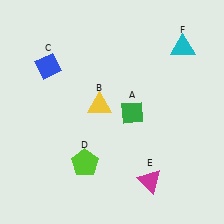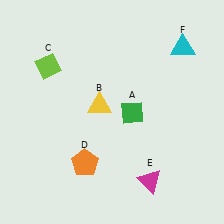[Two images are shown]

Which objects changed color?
C changed from blue to lime. D changed from lime to orange.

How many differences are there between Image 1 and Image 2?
There are 2 differences between the two images.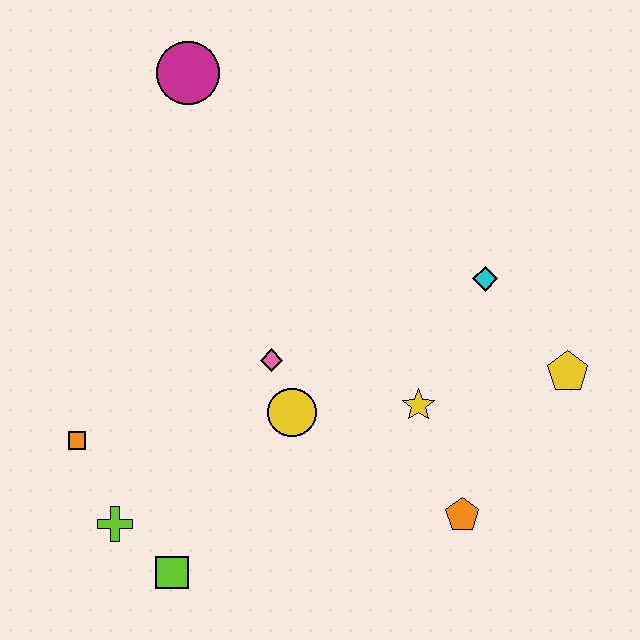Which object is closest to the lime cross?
The lime square is closest to the lime cross.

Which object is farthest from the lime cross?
The yellow pentagon is farthest from the lime cross.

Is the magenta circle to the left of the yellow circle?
Yes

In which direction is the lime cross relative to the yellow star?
The lime cross is to the left of the yellow star.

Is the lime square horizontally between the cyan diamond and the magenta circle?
No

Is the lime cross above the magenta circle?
No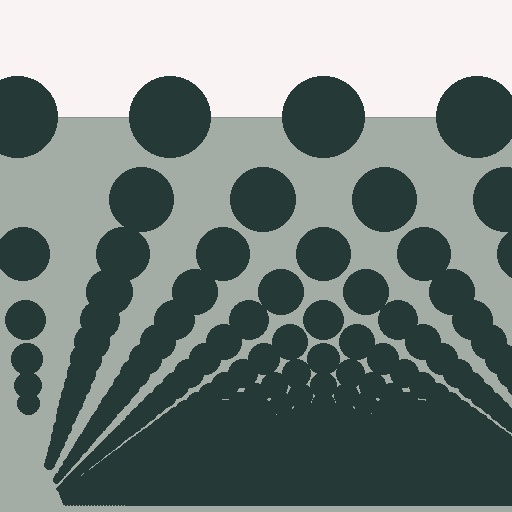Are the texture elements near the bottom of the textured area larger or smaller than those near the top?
Smaller. The gradient is inverted — elements near the bottom are smaller and denser.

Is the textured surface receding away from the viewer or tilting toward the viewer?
The surface appears to tilt toward the viewer. Texture elements get larger and sparser toward the top.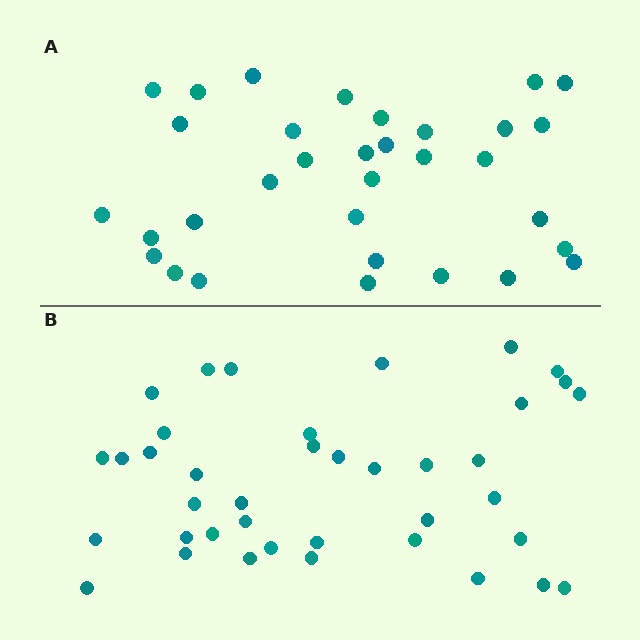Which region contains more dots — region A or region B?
Region B (the bottom region) has more dots.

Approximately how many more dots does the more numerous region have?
Region B has about 6 more dots than region A.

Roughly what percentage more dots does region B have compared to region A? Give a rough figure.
About 20% more.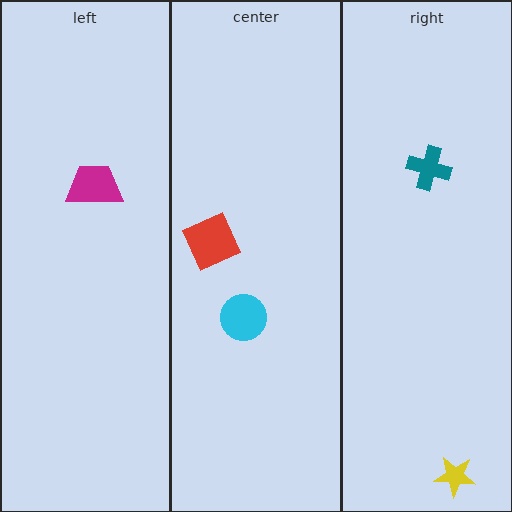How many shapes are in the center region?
2.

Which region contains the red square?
The center region.